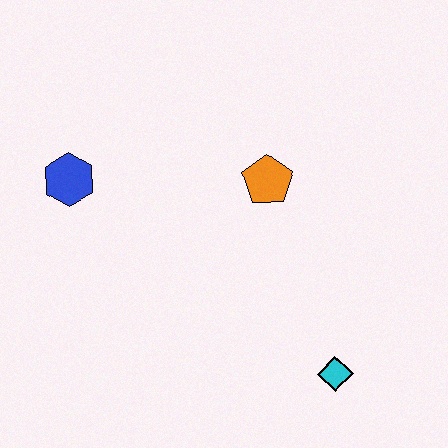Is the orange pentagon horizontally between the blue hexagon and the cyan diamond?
Yes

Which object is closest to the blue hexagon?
The orange pentagon is closest to the blue hexagon.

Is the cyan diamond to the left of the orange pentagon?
No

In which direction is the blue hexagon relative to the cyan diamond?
The blue hexagon is to the left of the cyan diamond.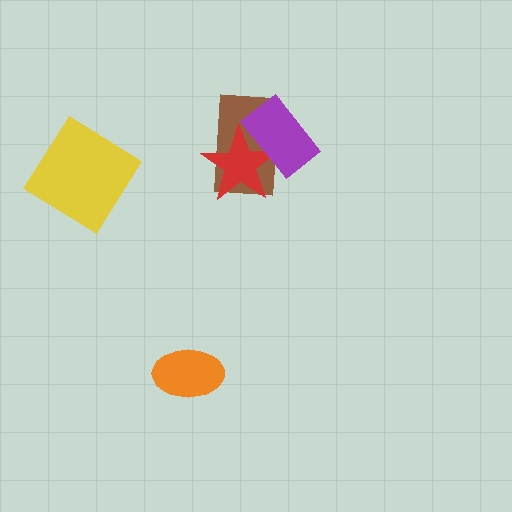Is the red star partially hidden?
Yes, it is partially covered by another shape.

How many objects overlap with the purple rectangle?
2 objects overlap with the purple rectangle.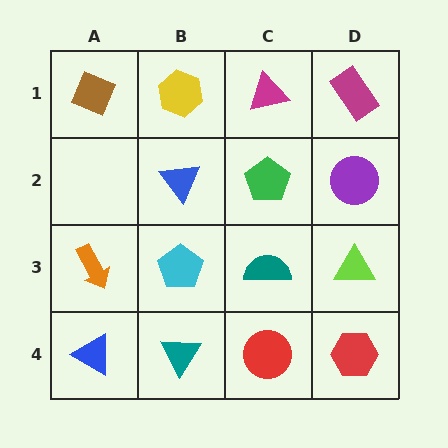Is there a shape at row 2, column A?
No, that cell is empty.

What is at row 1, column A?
A brown diamond.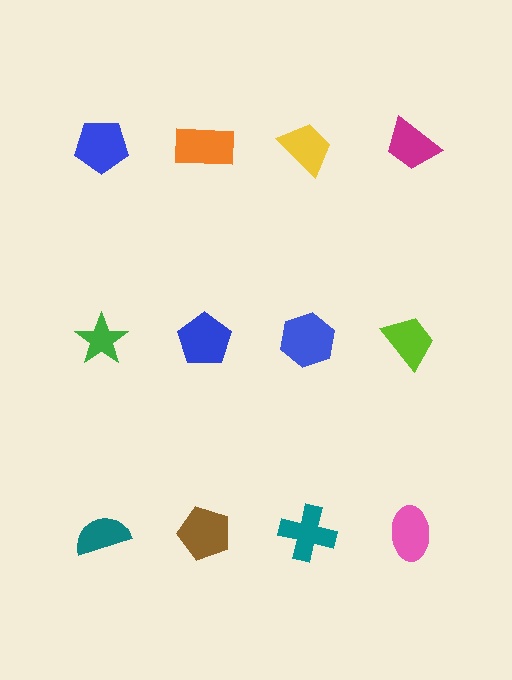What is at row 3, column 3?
A teal cross.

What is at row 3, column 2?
A brown pentagon.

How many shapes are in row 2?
4 shapes.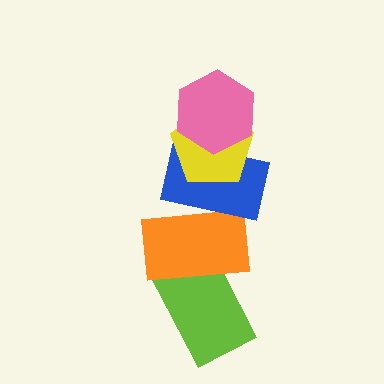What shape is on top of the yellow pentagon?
The pink hexagon is on top of the yellow pentagon.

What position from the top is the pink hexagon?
The pink hexagon is 1st from the top.